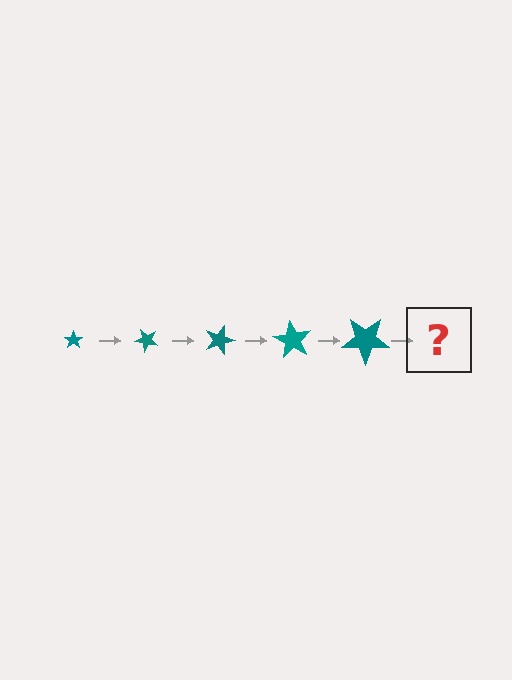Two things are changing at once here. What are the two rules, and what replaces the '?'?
The two rules are that the star grows larger each step and it rotates 45 degrees each step. The '?' should be a star, larger than the previous one and rotated 225 degrees from the start.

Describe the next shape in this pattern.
It should be a star, larger than the previous one and rotated 225 degrees from the start.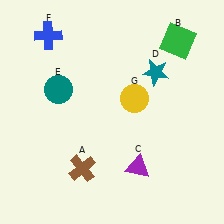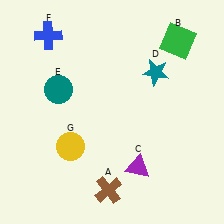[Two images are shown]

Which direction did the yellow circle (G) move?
The yellow circle (G) moved left.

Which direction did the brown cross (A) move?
The brown cross (A) moved right.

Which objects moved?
The objects that moved are: the brown cross (A), the yellow circle (G).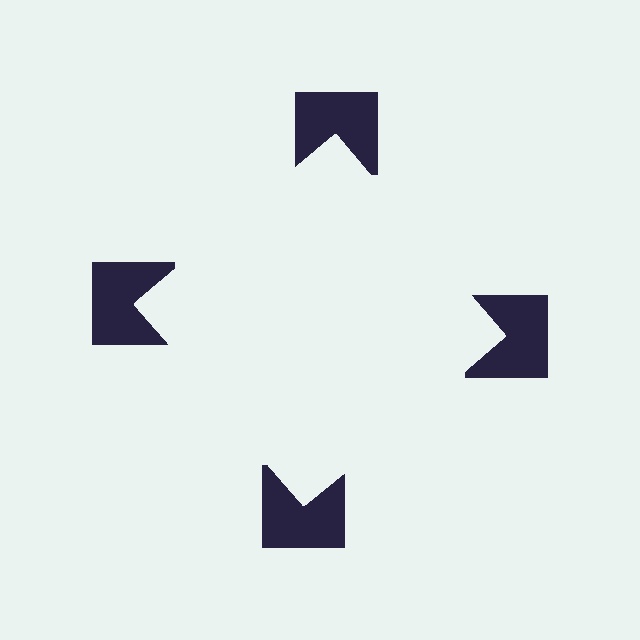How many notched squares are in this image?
There are 4 — one at each vertex of the illusory square.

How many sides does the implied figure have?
4 sides.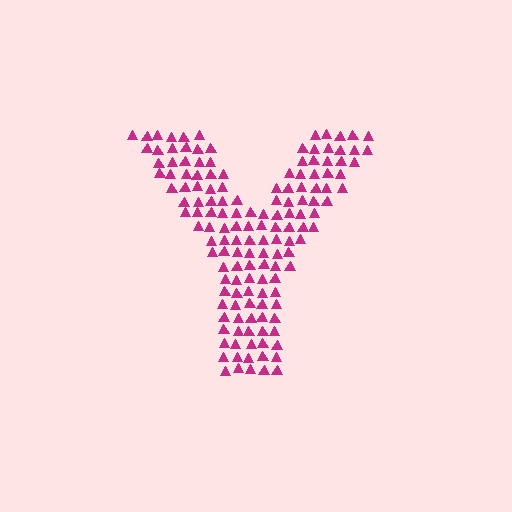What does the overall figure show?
The overall figure shows the letter Y.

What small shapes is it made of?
It is made of small triangles.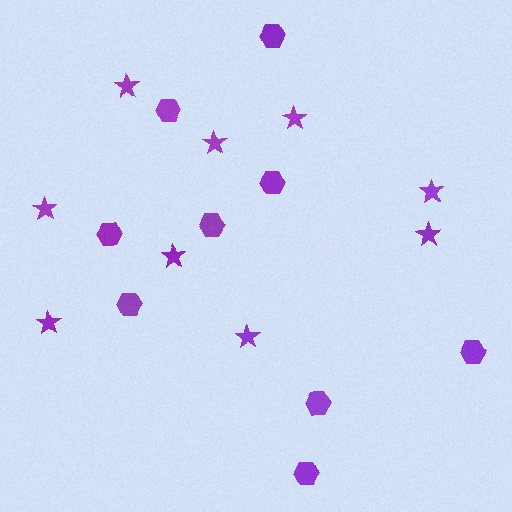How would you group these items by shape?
There are 2 groups: one group of hexagons (9) and one group of stars (9).